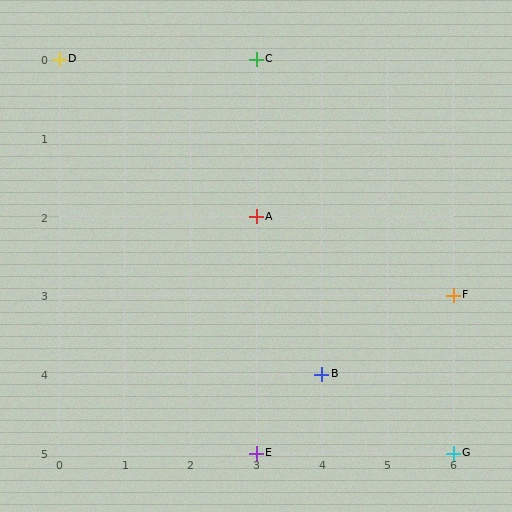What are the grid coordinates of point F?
Point F is at grid coordinates (6, 3).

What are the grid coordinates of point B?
Point B is at grid coordinates (4, 4).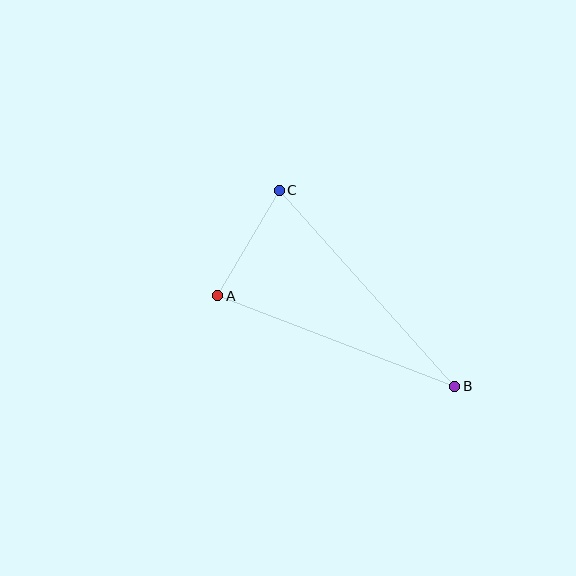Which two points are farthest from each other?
Points B and C are farthest from each other.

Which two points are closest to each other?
Points A and C are closest to each other.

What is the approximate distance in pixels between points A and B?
The distance between A and B is approximately 254 pixels.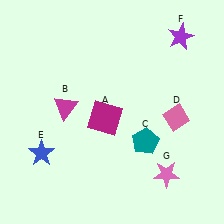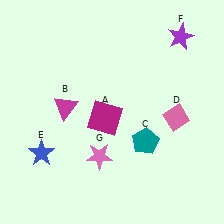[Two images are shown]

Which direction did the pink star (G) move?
The pink star (G) moved left.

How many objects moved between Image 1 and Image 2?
1 object moved between the two images.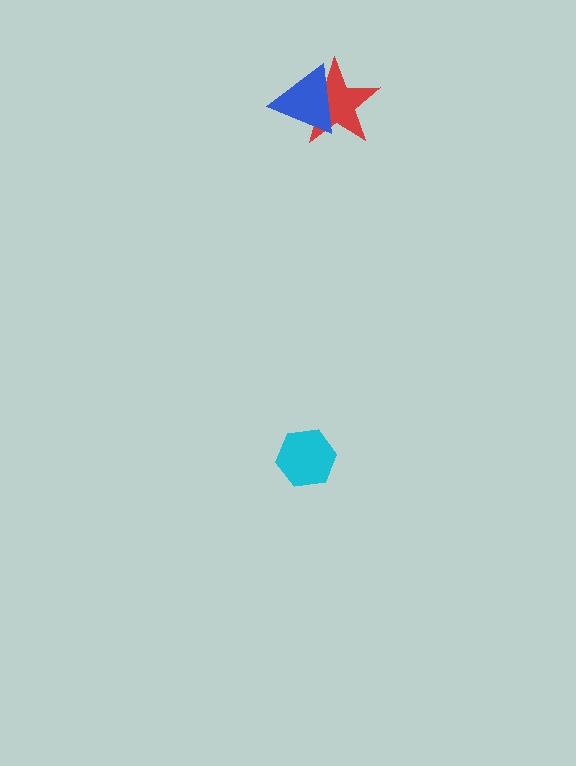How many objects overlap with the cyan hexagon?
0 objects overlap with the cyan hexagon.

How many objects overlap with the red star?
1 object overlaps with the red star.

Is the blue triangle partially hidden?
No, no other shape covers it.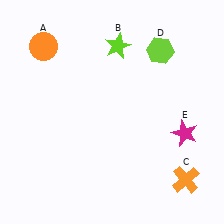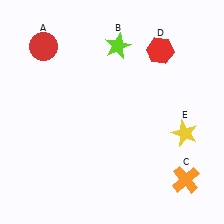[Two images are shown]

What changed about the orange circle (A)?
In Image 1, A is orange. In Image 2, it changed to red.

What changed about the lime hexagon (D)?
In Image 1, D is lime. In Image 2, it changed to red.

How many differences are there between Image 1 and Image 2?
There are 3 differences between the two images.